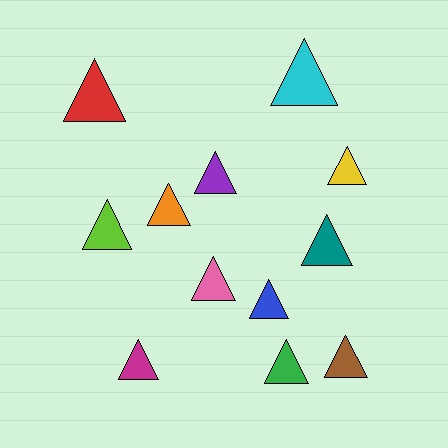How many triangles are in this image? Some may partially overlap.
There are 12 triangles.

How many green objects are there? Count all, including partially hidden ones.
There is 1 green object.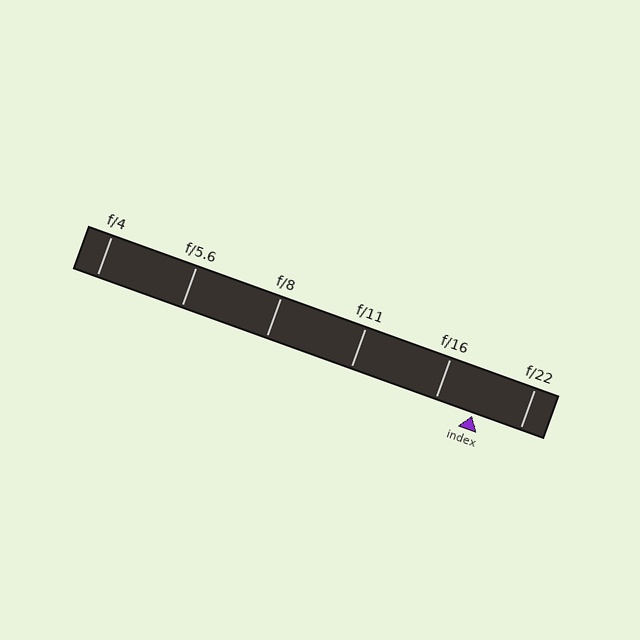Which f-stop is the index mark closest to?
The index mark is closest to f/16.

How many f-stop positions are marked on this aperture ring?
There are 6 f-stop positions marked.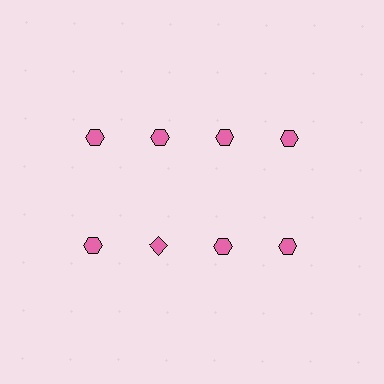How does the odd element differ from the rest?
It has a different shape: diamond instead of hexagon.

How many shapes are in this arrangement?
There are 8 shapes arranged in a grid pattern.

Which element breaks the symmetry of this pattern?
The pink diamond in the second row, second from left column breaks the symmetry. All other shapes are pink hexagons.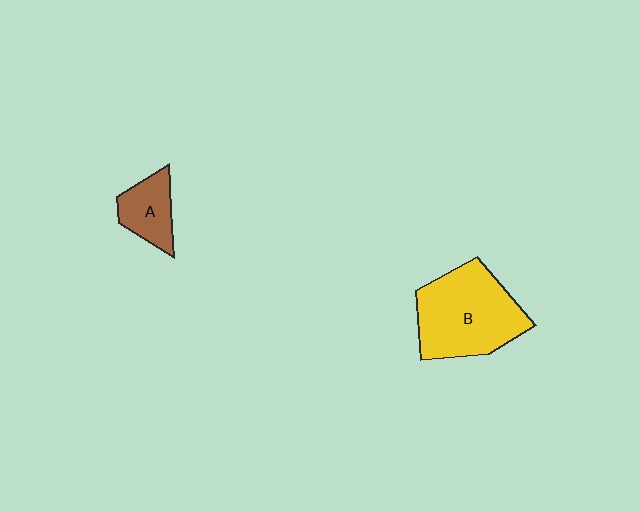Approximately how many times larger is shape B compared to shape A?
Approximately 2.5 times.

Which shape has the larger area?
Shape B (yellow).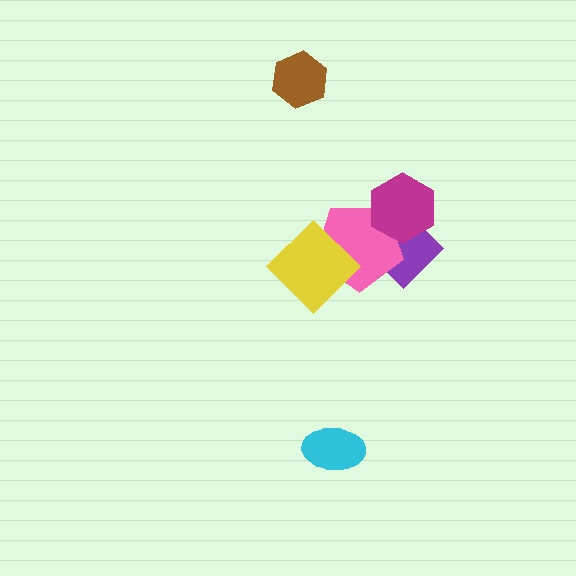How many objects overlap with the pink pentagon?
3 objects overlap with the pink pentagon.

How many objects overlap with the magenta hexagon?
2 objects overlap with the magenta hexagon.